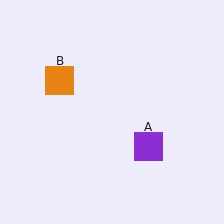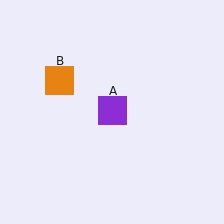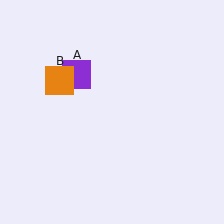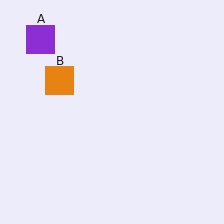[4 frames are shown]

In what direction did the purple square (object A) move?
The purple square (object A) moved up and to the left.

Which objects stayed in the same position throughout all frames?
Orange square (object B) remained stationary.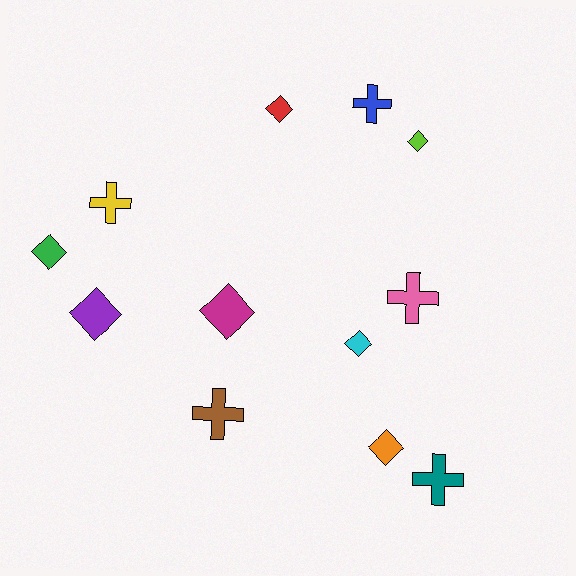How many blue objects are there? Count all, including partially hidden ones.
There is 1 blue object.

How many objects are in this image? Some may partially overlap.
There are 12 objects.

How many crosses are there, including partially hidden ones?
There are 5 crosses.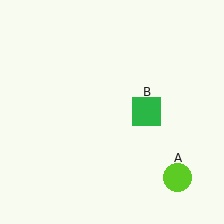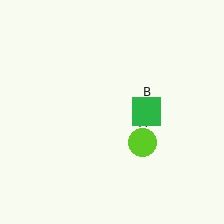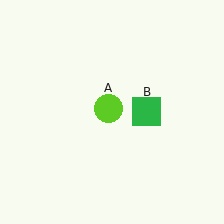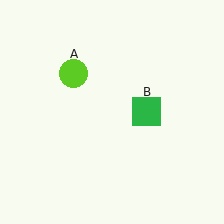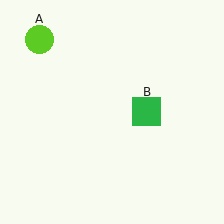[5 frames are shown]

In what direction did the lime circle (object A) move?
The lime circle (object A) moved up and to the left.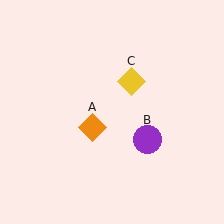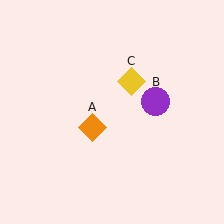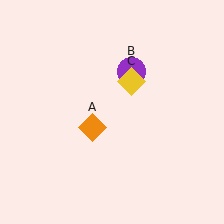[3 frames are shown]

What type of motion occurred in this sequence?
The purple circle (object B) rotated counterclockwise around the center of the scene.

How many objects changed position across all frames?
1 object changed position: purple circle (object B).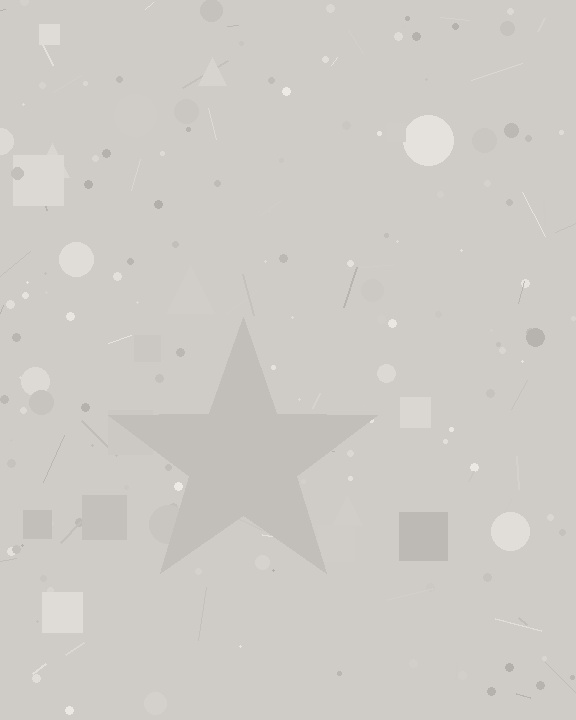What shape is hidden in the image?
A star is hidden in the image.